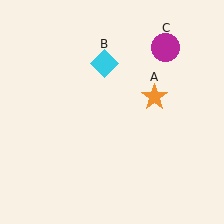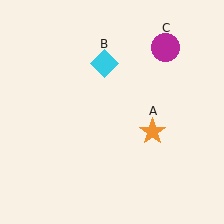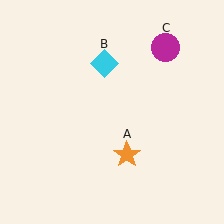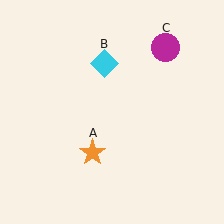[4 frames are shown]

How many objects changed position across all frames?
1 object changed position: orange star (object A).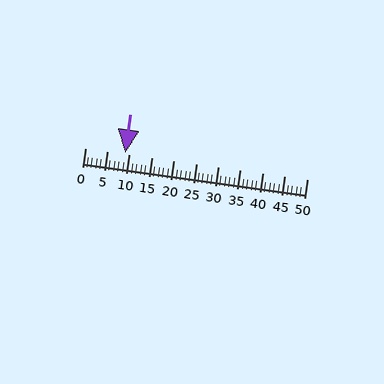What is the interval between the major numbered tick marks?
The major tick marks are spaced 5 units apart.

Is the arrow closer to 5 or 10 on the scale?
The arrow is closer to 10.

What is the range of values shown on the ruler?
The ruler shows values from 0 to 50.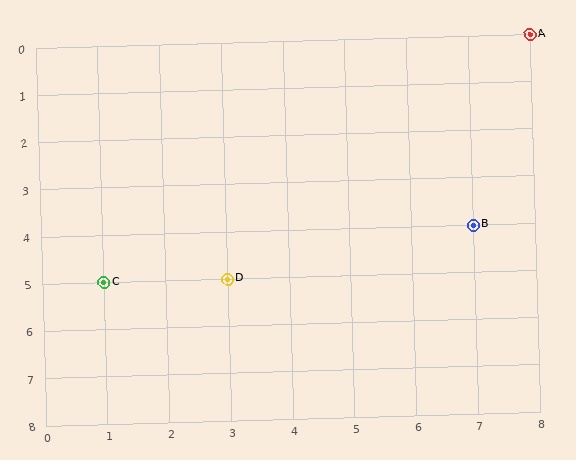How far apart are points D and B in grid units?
Points D and B are 4 columns and 1 row apart (about 4.1 grid units diagonally).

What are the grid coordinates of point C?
Point C is at grid coordinates (1, 5).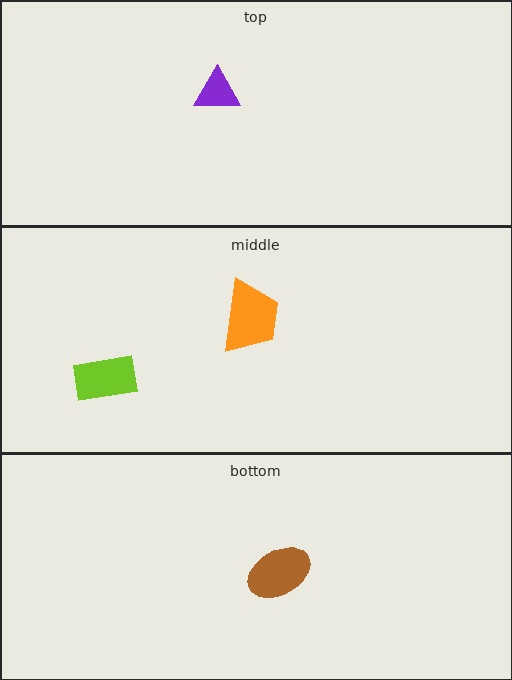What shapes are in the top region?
The purple triangle.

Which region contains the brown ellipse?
The bottom region.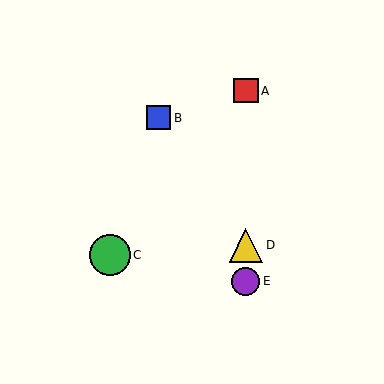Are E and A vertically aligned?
Yes, both are at x≈246.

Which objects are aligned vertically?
Objects A, D, E are aligned vertically.